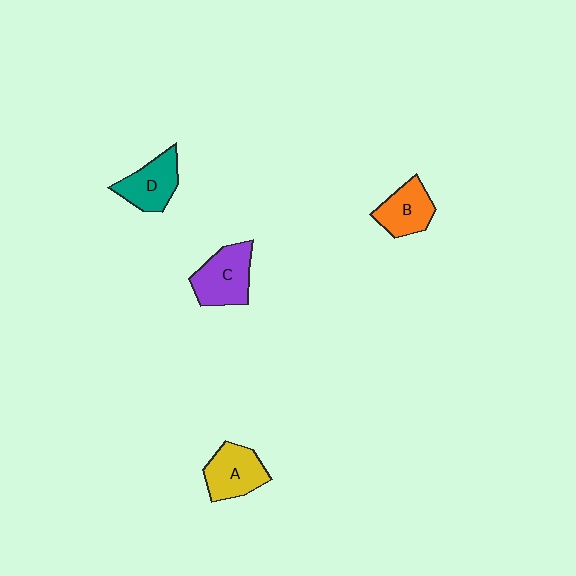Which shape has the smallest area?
Shape B (orange).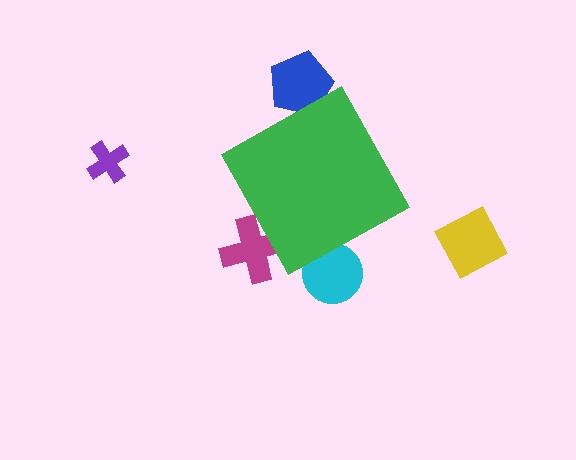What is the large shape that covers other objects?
A green diamond.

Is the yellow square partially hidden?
No, the yellow square is fully visible.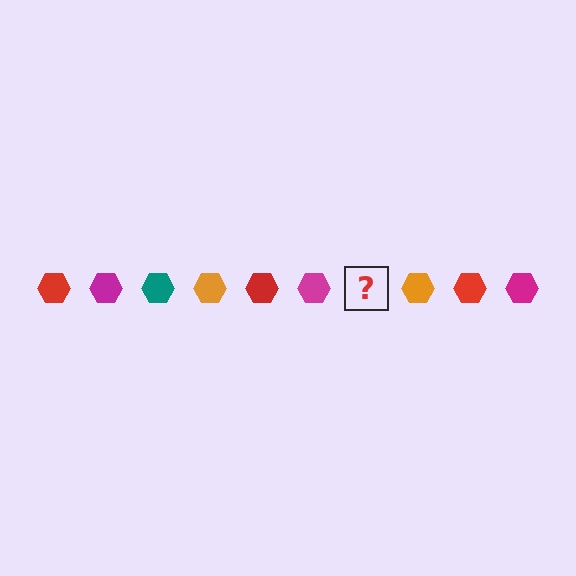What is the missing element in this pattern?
The missing element is a teal hexagon.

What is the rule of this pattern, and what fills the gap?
The rule is that the pattern cycles through red, magenta, teal, orange hexagons. The gap should be filled with a teal hexagon.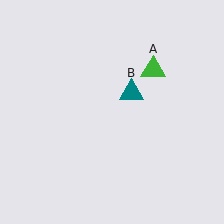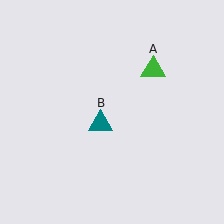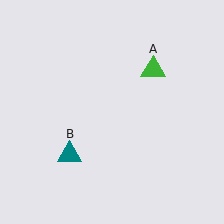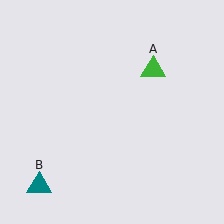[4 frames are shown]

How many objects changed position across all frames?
1 object changed position: teal triangle (object B).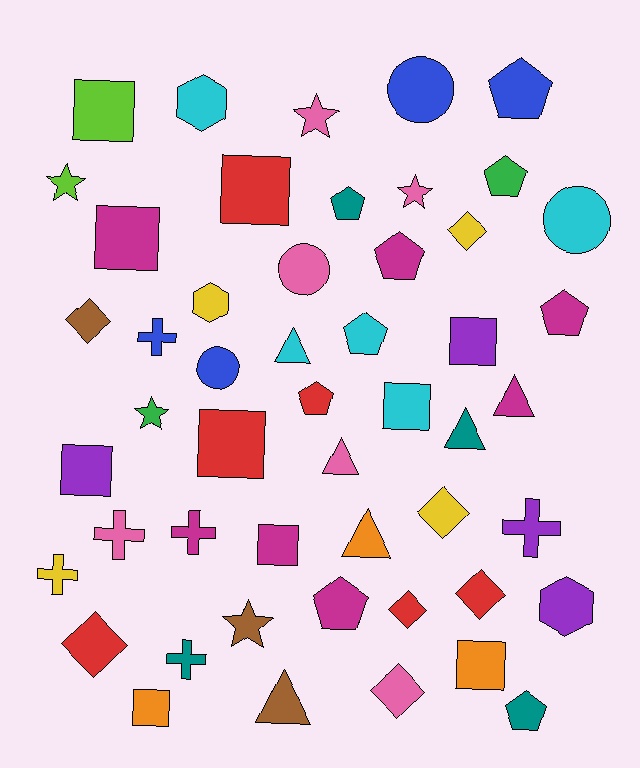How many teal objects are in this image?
There are 4 teal objects.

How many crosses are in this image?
There are 6 crosses.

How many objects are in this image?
There are 50 objects.